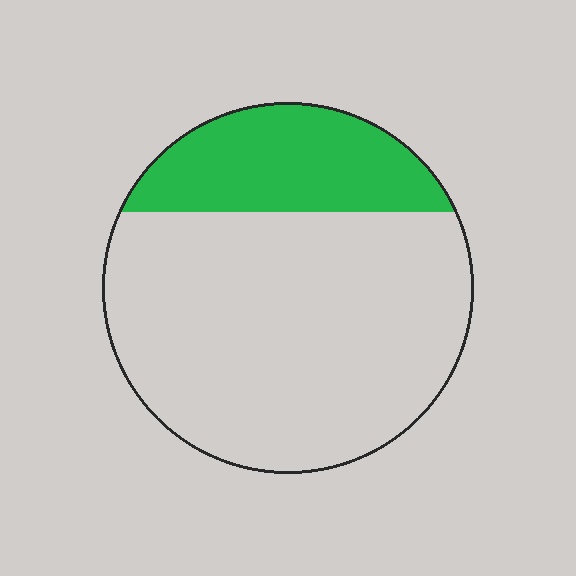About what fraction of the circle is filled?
About one quarter (1/4).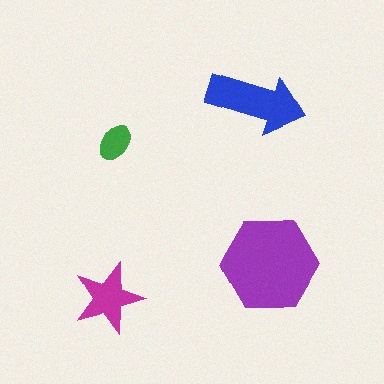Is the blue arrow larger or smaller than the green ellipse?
Larger.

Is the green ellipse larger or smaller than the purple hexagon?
Smaller.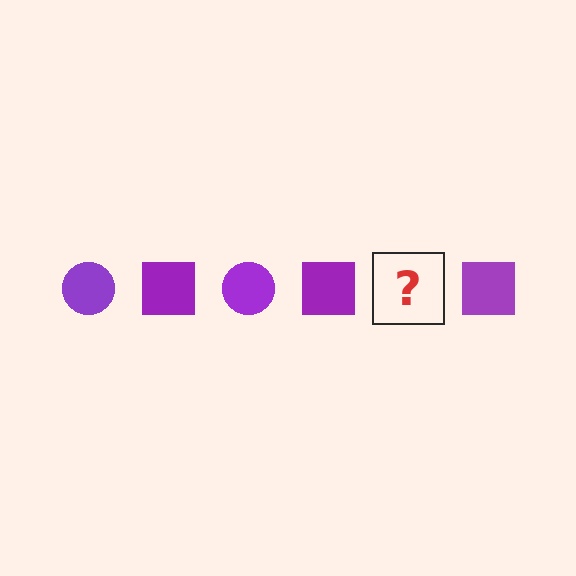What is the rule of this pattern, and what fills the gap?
The rule is that the pattern cycles through circle, square shapes in purple. The gap should be filled with a purple circle.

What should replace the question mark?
The question mark should be replaced with a purple circle.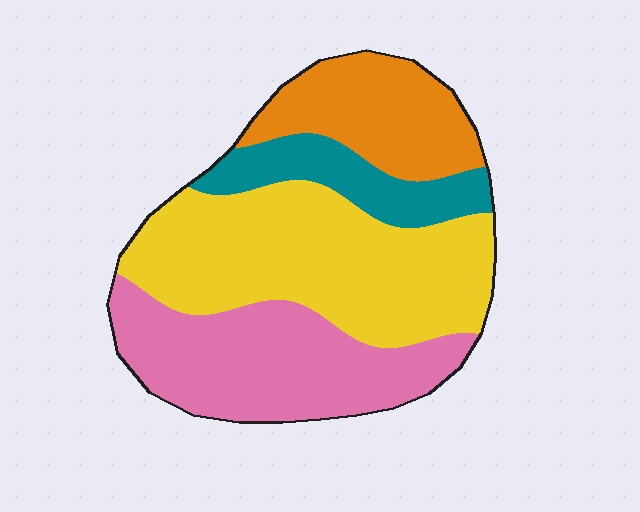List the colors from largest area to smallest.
From largest to smallest: yellow, pink, orange, teal.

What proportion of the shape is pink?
Pink covers roughly 30% of the shape.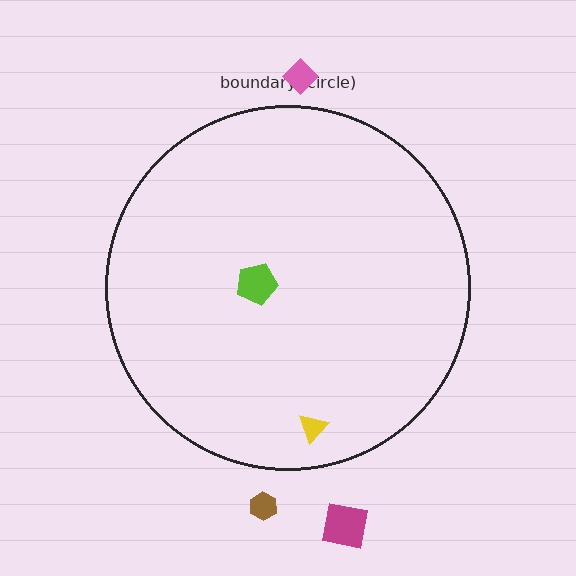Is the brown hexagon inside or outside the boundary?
Outside.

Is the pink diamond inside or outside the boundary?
Outside.